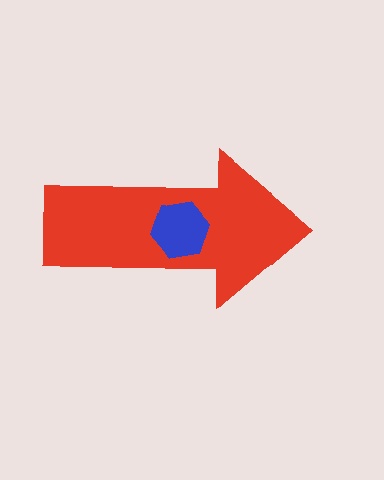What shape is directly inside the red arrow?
The blue hexagon.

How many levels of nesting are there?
2.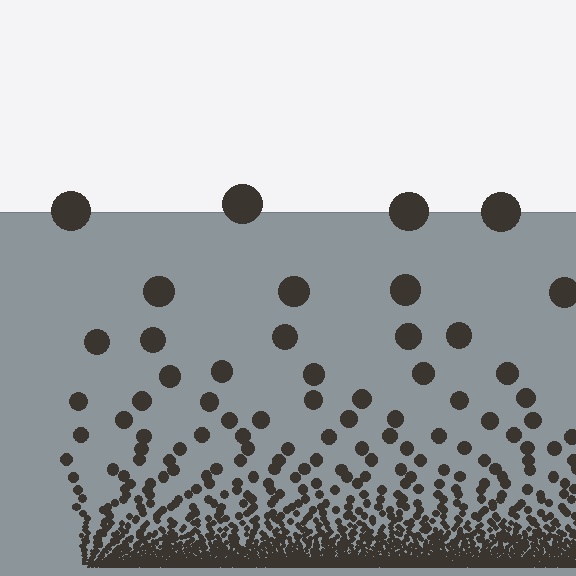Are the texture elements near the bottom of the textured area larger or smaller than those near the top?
Smaller. The gradient is inverted — elements near the bottom are smaller and denser.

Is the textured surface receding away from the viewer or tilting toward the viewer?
The surface appears to tilt toward the viewer. Texture elements get larger and sparser toward the top.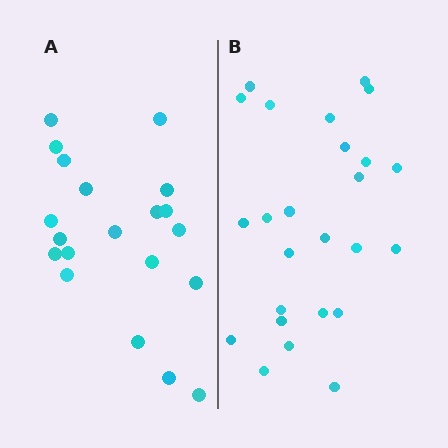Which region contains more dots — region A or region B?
Region B (the right region) has more dots.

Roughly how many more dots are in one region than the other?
Region B has about 5 more dots than region A.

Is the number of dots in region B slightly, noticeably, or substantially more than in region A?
Region B has noticeably more, but not dramatically so. The ratio is roughly 1.2 to 1.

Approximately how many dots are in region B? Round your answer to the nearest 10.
About 20 dots. (The exact count is 25, which rounds to 20.)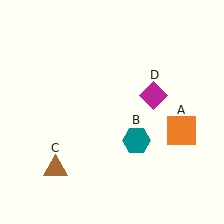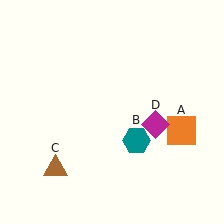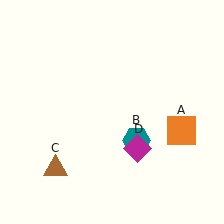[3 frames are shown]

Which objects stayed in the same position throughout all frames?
Orange square (object A) and teal hexagon (object B) and brown triangle (object C) remained stationary.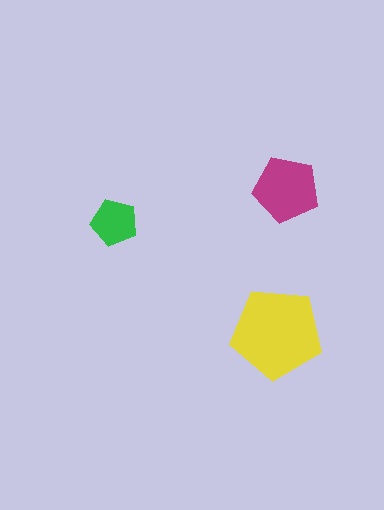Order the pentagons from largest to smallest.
the yellow one, the magenta one, the green one.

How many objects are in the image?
There are 3 objects in the image.